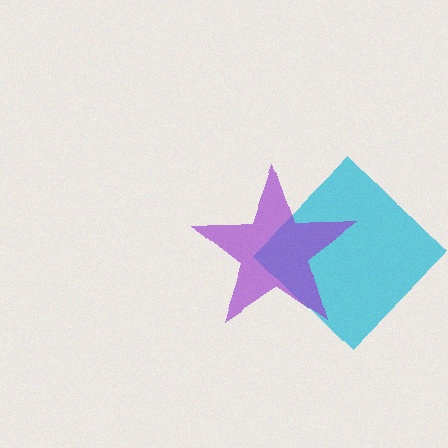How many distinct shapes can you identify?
There are 2 distinct shapes: a cyan diamond, a purple star.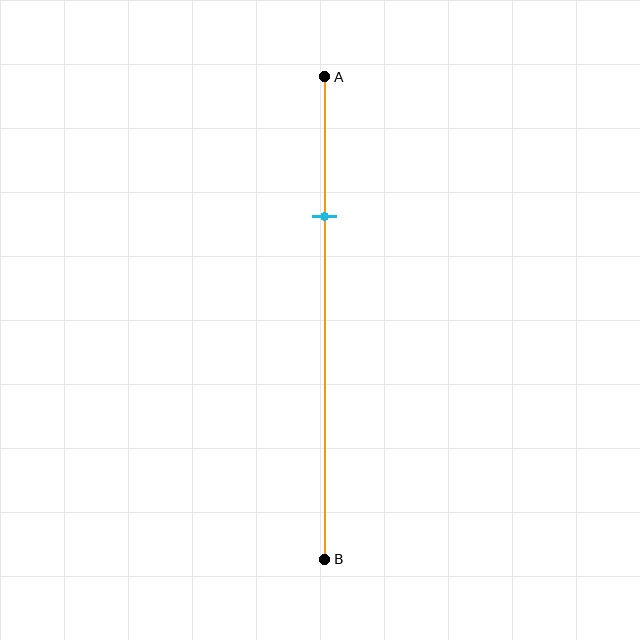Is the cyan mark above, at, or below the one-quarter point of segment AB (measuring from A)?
The cyan mark is below the one-quarter point of segment AB.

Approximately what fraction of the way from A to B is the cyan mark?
The cyan mark is approximately 30% of the way from A to B.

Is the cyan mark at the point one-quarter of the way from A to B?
No, the mark is at about 30% from A, not at the 25% one-quarter point.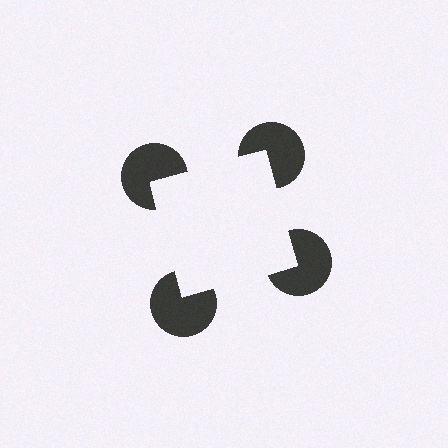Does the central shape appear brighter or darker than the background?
It typically appears slightly brighter than the background, even though no actual brightness change is drawn.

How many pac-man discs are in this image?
There are 4 — one at each vertex of the illusory square.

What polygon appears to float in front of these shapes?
An illusory square — its edges are inferred from the aligned wedge cuts in the pac-man discs, not physically drawn.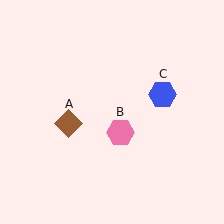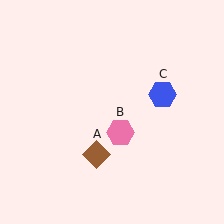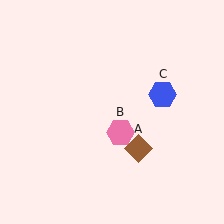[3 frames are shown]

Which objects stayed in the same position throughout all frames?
Pink hexagon (object B) and blue hexagon (object C) remained stationary.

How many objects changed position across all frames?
1 object changed position: brown diamond (object A).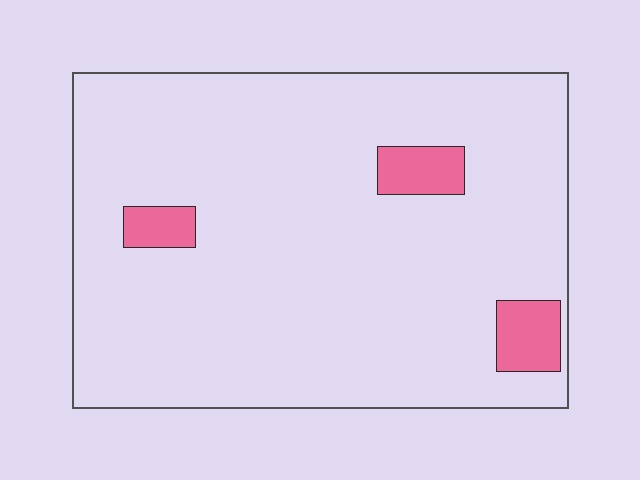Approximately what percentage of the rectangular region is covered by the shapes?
Approximately 5%.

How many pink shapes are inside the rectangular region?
3.